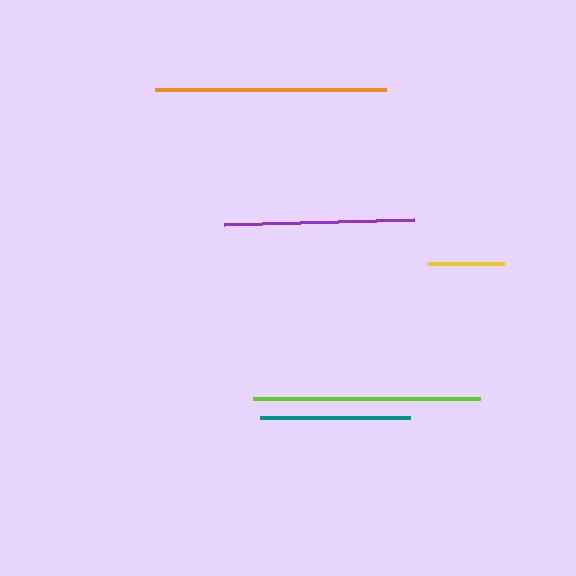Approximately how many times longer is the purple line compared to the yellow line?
The purple line is approximately 2.5 times the length of the yellow line.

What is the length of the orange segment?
The orange segment is approximately 231 pixels long.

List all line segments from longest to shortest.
From longest to shortest: orange, lime, purple, teal, yellow.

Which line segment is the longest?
The orange line is the longest at approximately 231 pixels.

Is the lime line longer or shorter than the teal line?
The lime line is longer than the teal line.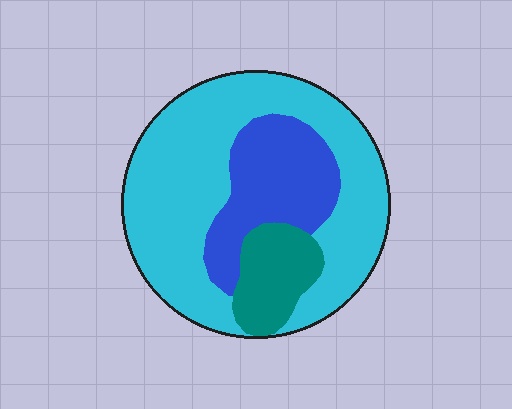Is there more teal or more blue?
Blue.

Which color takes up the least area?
Teal, at roughly 15%.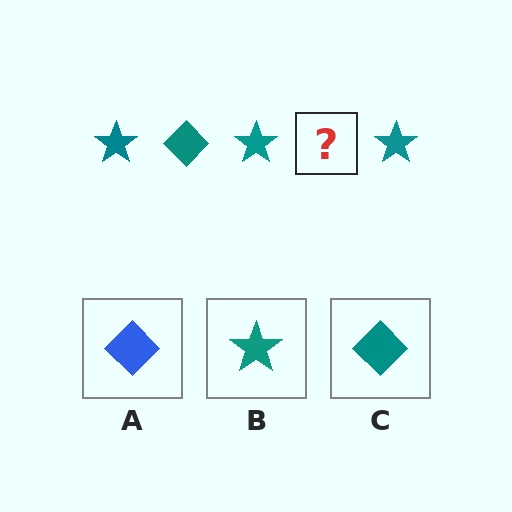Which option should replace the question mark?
Option C.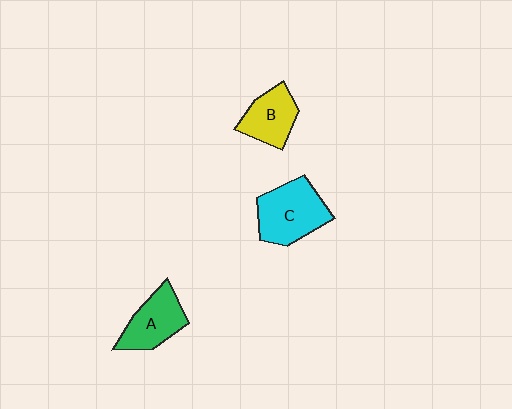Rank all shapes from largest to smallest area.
From largest to smallest: C (cyan), A (green), B (yellow).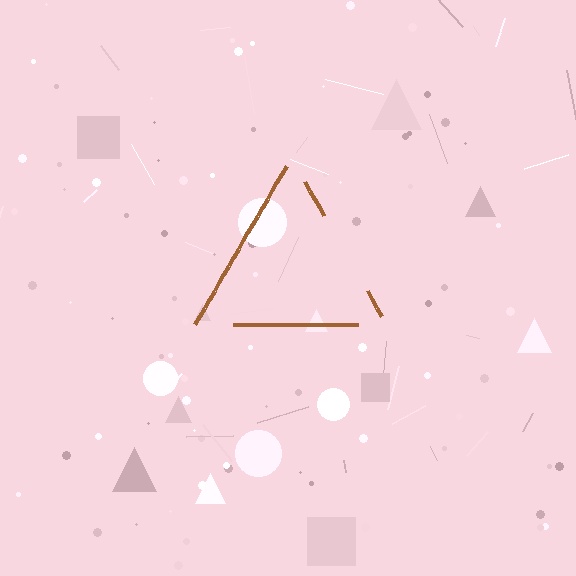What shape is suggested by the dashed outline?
The dashed outline suggests a triangle.